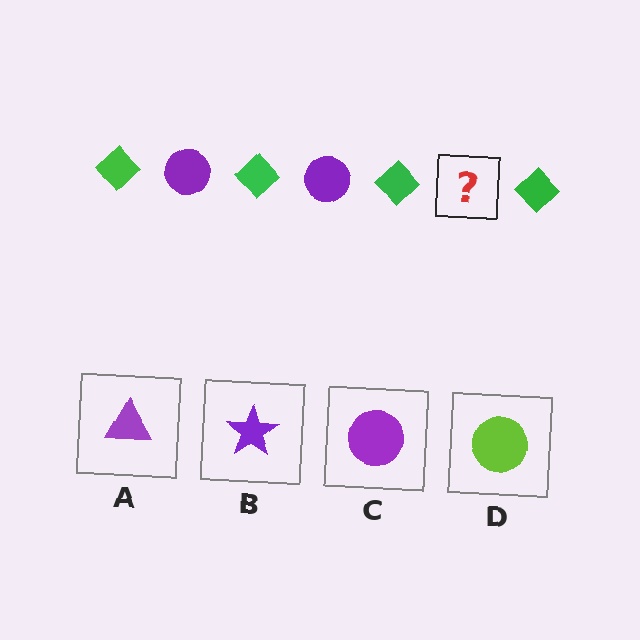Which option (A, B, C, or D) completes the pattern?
C.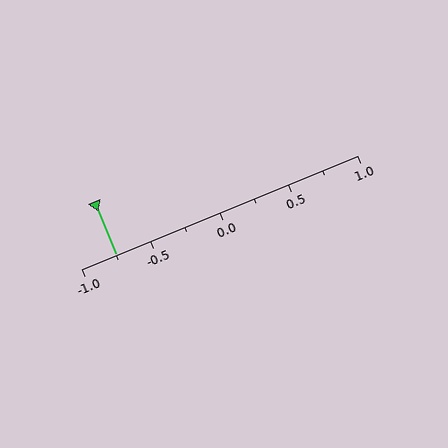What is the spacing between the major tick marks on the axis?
The major ticks are spaced 0.5 apart.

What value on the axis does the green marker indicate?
The marker indicates approximately -0.75.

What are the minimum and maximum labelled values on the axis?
The axis runs from -1.0 to 1.0.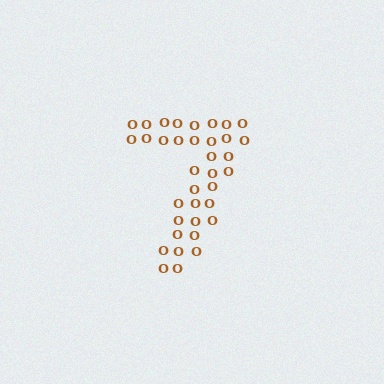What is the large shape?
The large shape is the digit 7.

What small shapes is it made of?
It is made of small letter O's.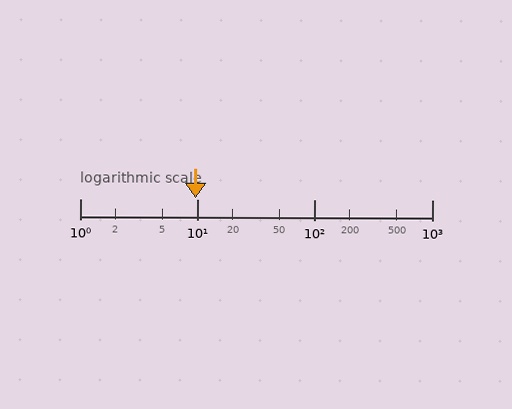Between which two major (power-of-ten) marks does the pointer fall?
The pointer is between 1 and 10.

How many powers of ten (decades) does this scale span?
The scale spans 3 decades, from 1 to 1000.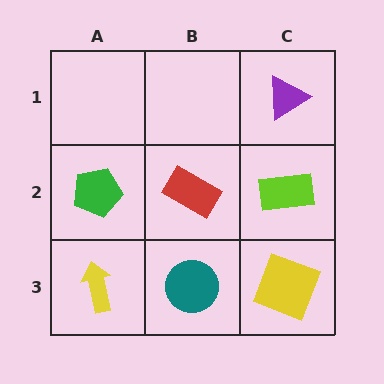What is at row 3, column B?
A teal circle.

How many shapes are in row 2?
3 shapes.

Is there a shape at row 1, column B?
No, that cell is empty.